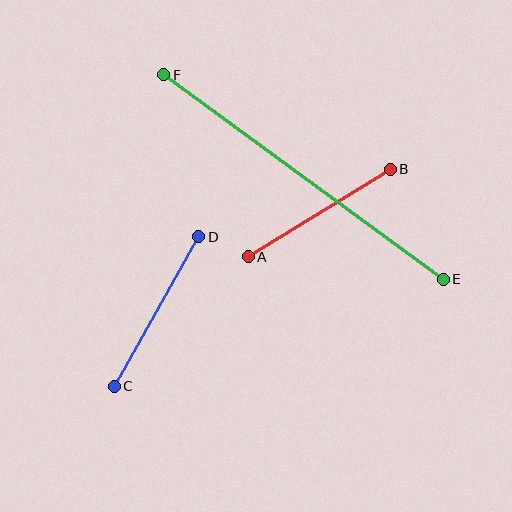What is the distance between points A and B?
The distance is approximately 167 pixels.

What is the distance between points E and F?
The distance is approximately 346 pixels.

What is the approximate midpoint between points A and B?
The midpoint is at approximately (319, 213) pixels.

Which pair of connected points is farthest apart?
Points E and F are farthest apart.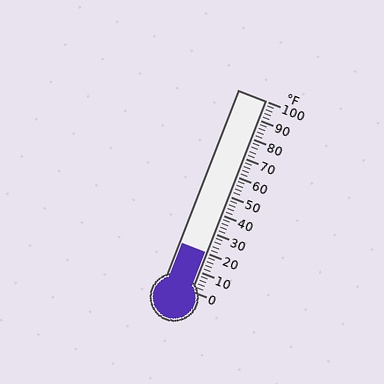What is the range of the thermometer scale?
The thermometer scale ranges from 0°F to 100°F.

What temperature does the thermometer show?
The thermometer shows approximately 20°F.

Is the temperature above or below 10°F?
The temperature is above 10°F.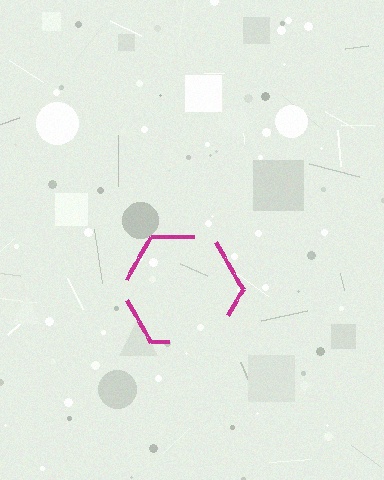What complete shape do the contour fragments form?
The contour fragments form a hexagon.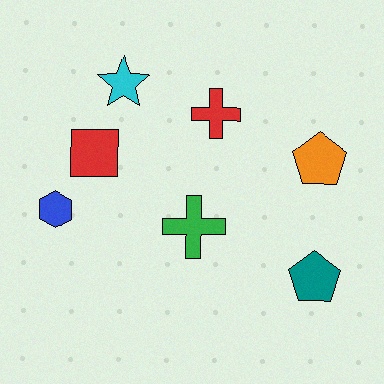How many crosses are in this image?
There are 2 crosses.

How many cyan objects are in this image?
There is 1 cyan object.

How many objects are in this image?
There are 7 objects.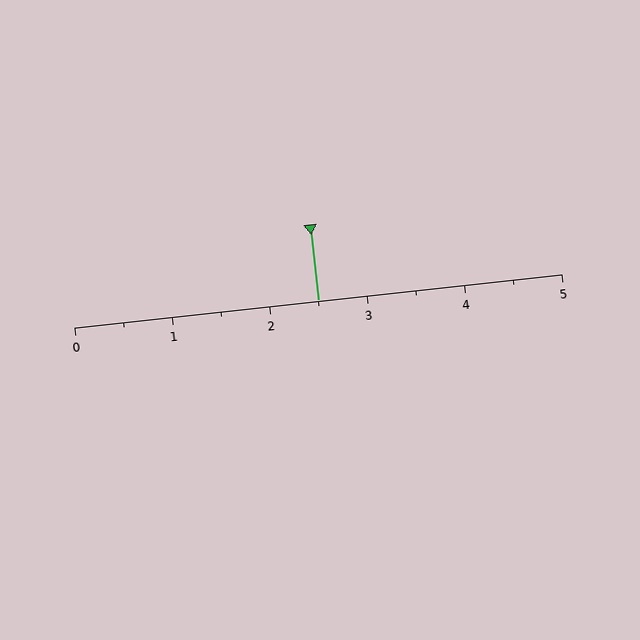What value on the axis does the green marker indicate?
The marker indicates approximately 2.5.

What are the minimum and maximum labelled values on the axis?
The axis runs from 0 to 5.